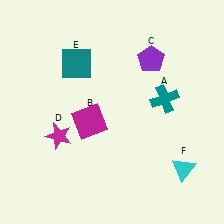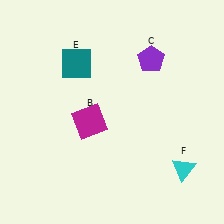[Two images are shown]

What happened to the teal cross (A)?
The teal cross (A) was removed in Image 2. It was in the top-right area of Image 1.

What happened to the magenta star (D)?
The magenta star (D) was removed in Image 2. It was in the bottom-left area of Image 1.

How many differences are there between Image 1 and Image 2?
There are 2 differences between the two images.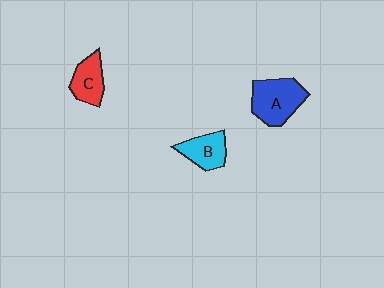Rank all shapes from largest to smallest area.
From largest to smallest: A (blue), B (cyan), C (red).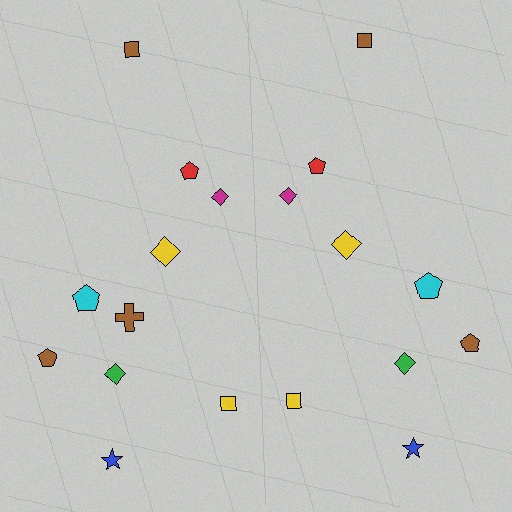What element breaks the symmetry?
A brown cross is missing from the right side.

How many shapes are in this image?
There are 19 shapes in this image.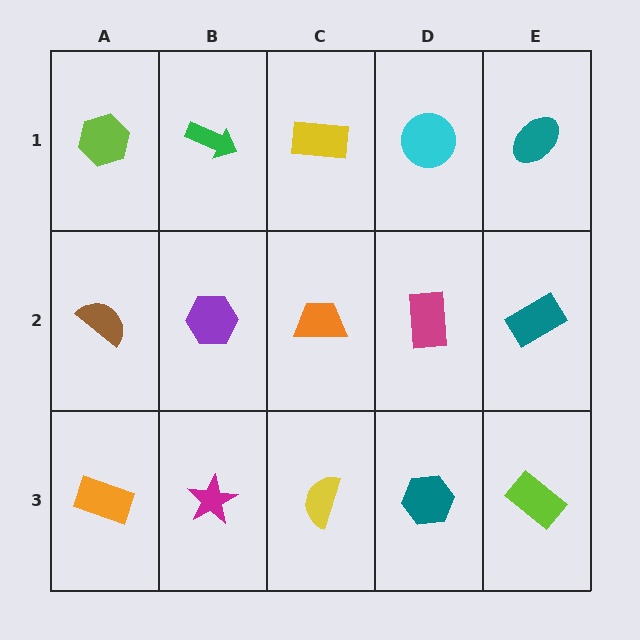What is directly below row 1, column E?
A teal rectangle.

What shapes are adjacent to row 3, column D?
A magenta rectangle (row 2, column D), a yellow semicircle (row 3, column C), a lime rectangle (row 3, column E).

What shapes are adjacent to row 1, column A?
A brown semicircle (row 2, column A), a green arrow (row 1, column B).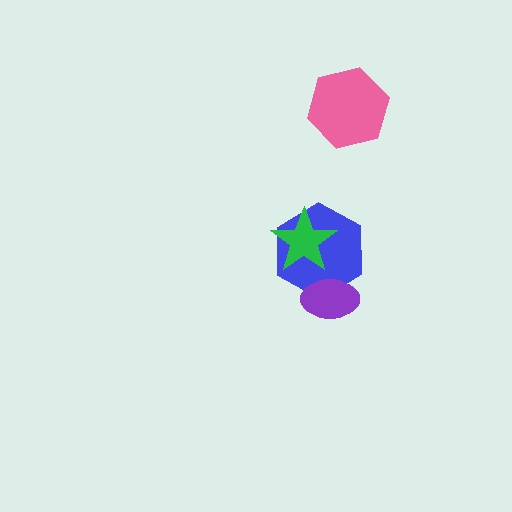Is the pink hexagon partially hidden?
No, no other shape covers it.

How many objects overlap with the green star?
1 object overlaps with the green star.